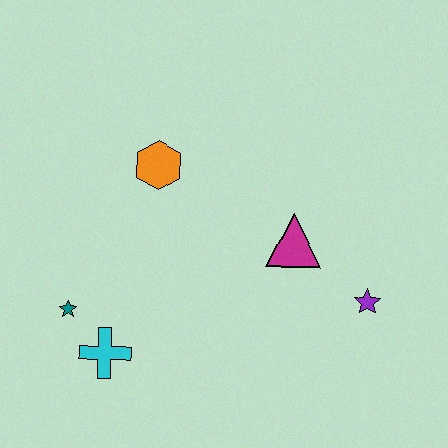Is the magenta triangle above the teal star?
Yes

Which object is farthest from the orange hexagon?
The purple star is farthest from the orange hexagon.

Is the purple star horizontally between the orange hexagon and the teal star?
No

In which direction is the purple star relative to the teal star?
The purple star is to the right of the teal star.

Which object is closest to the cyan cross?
The teal star is closest to the cyan cross.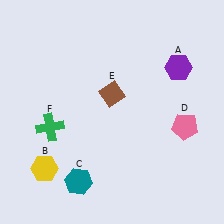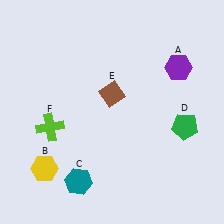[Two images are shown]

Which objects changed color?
D changed from pink to green. F changed from green to lime.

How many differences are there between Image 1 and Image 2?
There are 2 differences between the two images.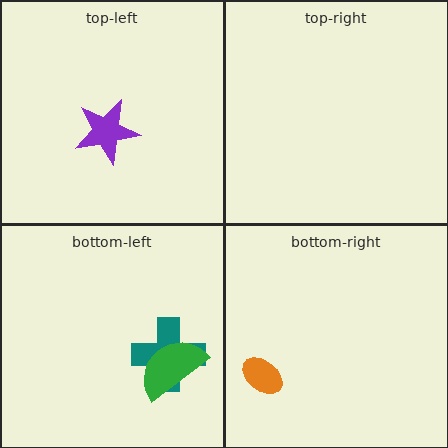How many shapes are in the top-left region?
1.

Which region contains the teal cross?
The bottom-left region.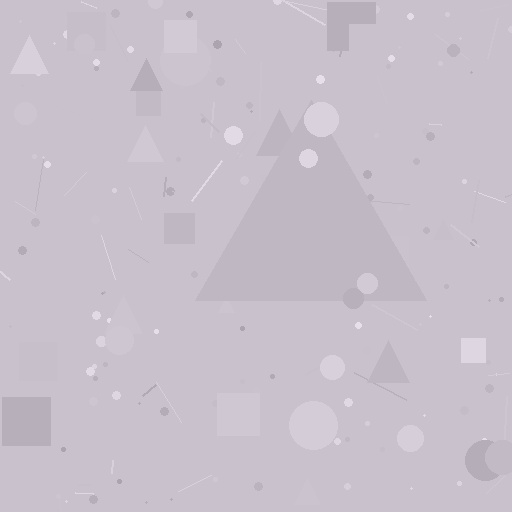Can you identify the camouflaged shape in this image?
The camouflaged shape is a triangle.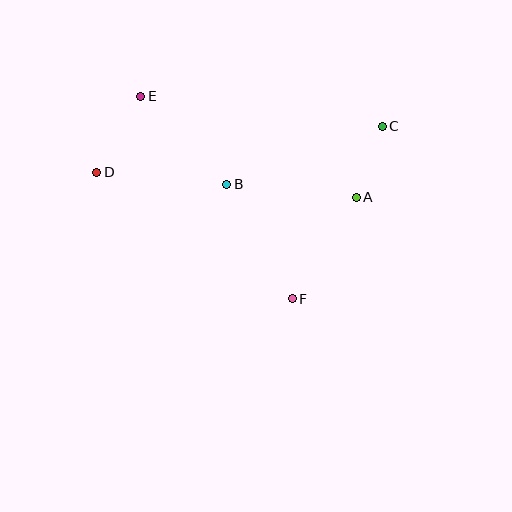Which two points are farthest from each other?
Points C and D are farthest from each other.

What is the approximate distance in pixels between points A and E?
The distance between A and E is approximately 238 pixels.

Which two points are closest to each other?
Points A and C are closest to each other.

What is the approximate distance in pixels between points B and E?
The distance between B and E is approximately 123 pixels.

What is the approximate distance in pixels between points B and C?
The distance between B and C is approximately 166 pixels.